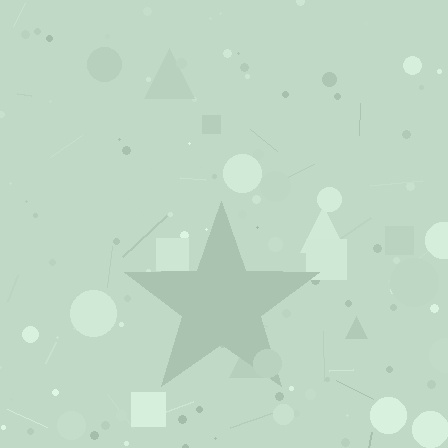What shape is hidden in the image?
A star is hidden in the image.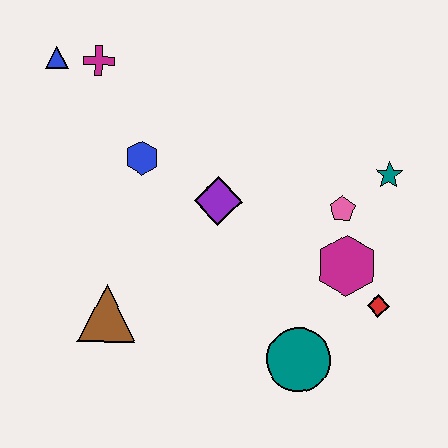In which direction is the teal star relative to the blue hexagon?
The teal star is to the right of the blue hexagon.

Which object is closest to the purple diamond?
The blue hexagon is closest to the purple diamond.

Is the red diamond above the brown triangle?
Yes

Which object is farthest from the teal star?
The blue triangle is farthest from the teal star.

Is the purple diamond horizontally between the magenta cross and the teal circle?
Yes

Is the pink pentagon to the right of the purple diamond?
Yes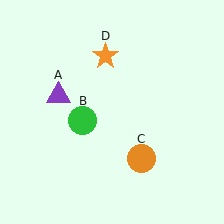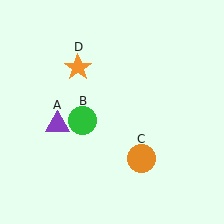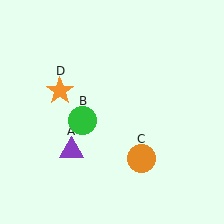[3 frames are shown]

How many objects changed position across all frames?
2 objects changed position: purple triangle (object A), orange star (object D).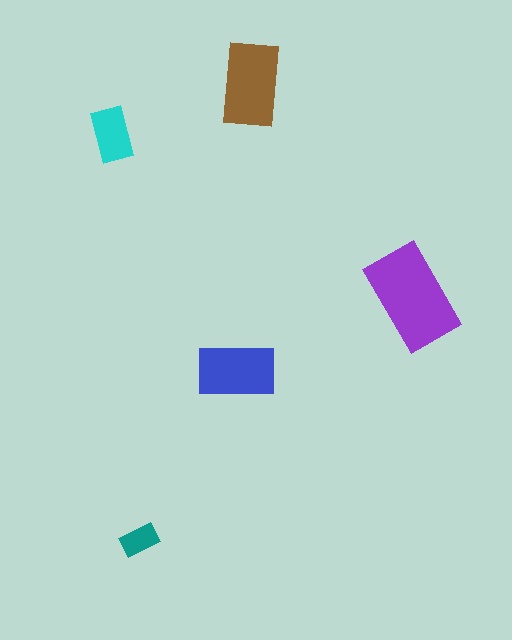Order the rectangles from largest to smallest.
the purple one, the brown one, the blue one, the cyan one, the teal one.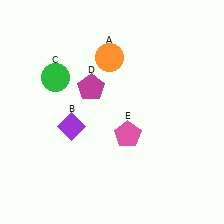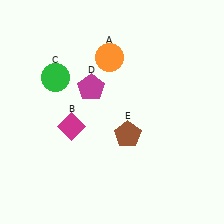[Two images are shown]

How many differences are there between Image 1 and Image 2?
There are 2 differences between the two images.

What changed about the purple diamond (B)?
In Image 1, B is purple. In Image 2, it changed to magenta.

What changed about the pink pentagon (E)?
In Image 1, E is pink. In Image 2, it changed to brown.